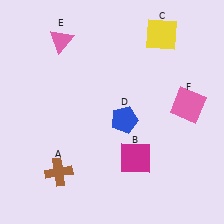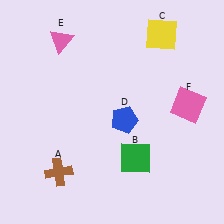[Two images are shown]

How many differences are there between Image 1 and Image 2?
There is 1 difference between the two images.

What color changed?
The square (B) changed from magenta in Image 1 to green in Image 2.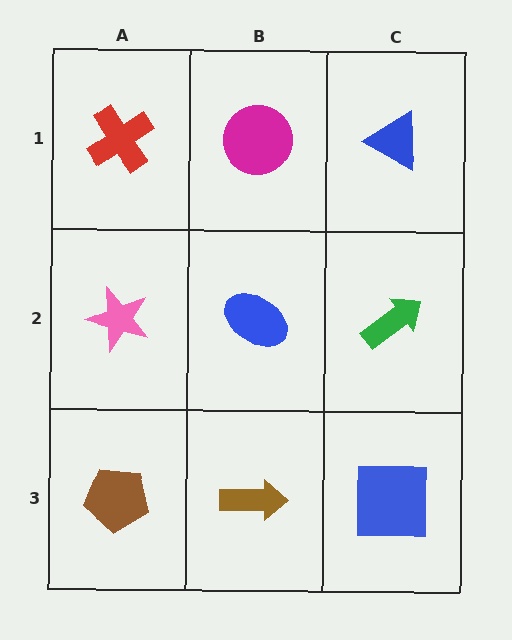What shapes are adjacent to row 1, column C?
A green arrow (row 2, column C), a magenta circle (row 1, column B).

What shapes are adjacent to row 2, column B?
A magenta circle (row 1, column B), a brown arrow (row 3, column B), a pink star (row 2, column A), a green arrow (row 2, column C).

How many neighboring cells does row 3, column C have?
2.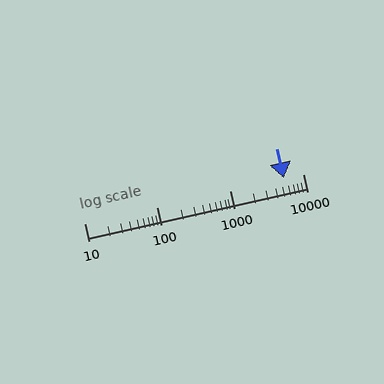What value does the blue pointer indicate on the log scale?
The pointer indicates approximately 5500.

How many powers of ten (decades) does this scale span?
The scale spans 3 decades, from 10 to 10000.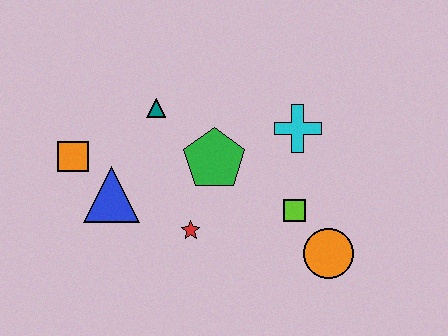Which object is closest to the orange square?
The blue triangle is closest to the orange square.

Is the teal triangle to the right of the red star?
No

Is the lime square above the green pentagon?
No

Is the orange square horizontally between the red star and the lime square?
No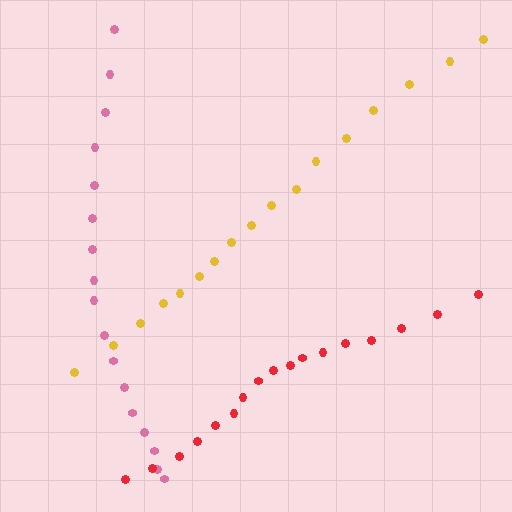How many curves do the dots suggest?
There are 3 distinct paths.